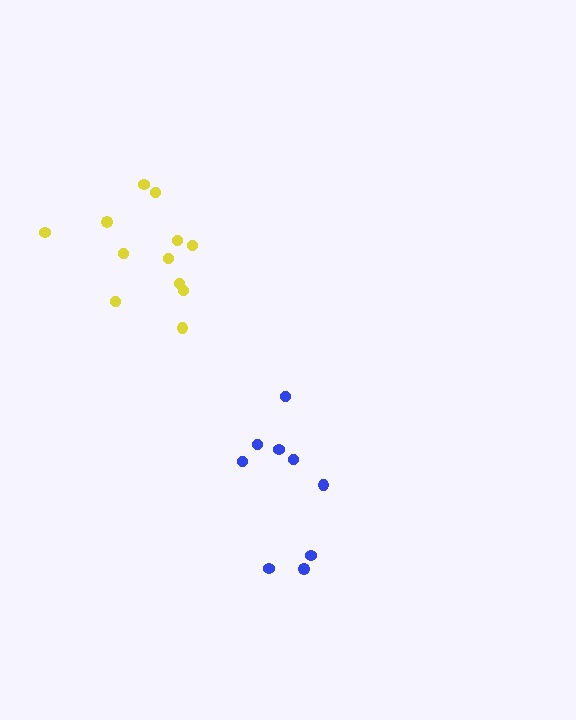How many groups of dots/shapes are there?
There are 2 groups.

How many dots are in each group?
Group 1: 9 dots, Group 2: 12 dots (21 total).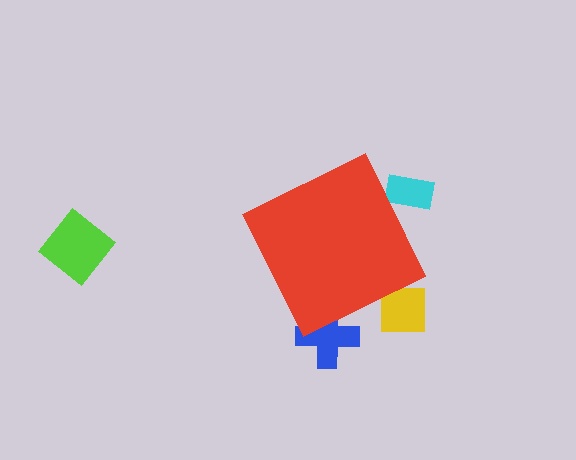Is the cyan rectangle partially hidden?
Yes, the cyan rectangle is partially hidden behind the red diamond.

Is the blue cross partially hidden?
Yes, the blue cross is partially hidden behind the red diamond.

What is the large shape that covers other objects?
A red diamond.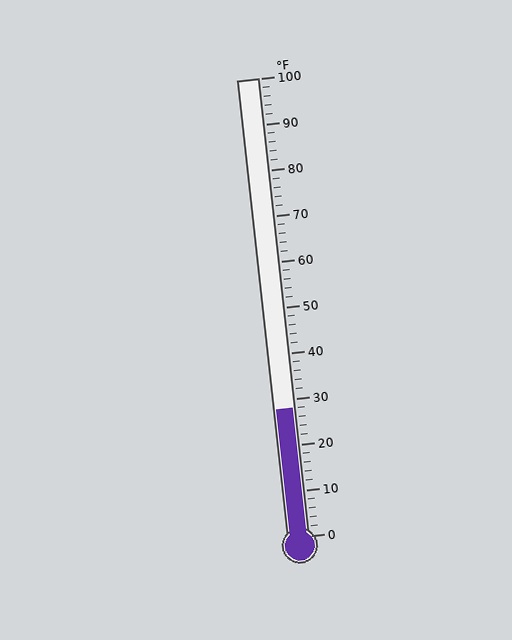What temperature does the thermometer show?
The thermometer shows approximately 28°F.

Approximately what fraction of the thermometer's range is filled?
The thermometer is filled to approximately 30% of its range.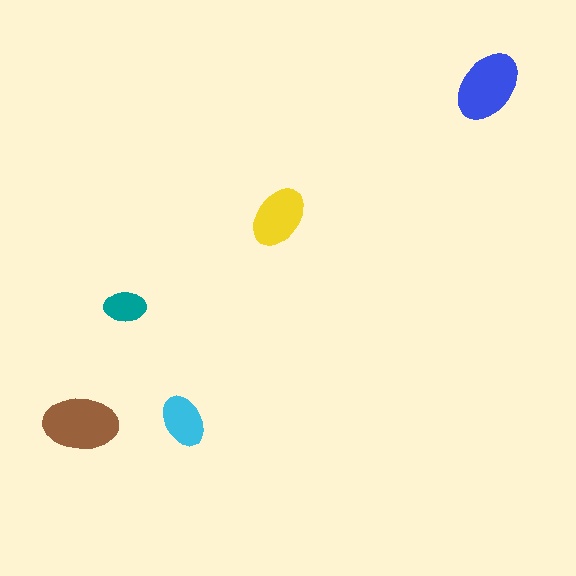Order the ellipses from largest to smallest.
the brown one, the blue one, the yellow one, the cyan one, the teal one.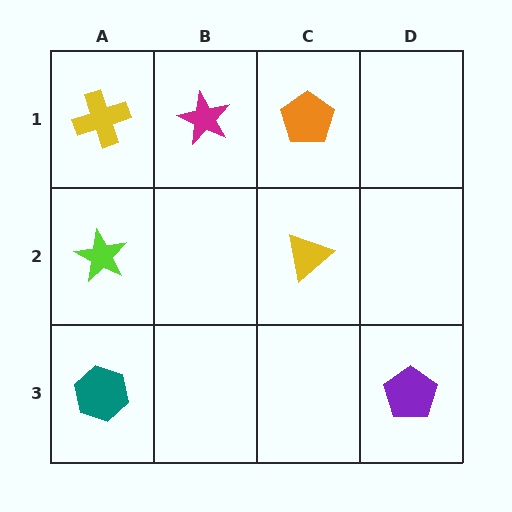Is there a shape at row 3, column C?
No, that cell is empty.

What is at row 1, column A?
A yellow cross.